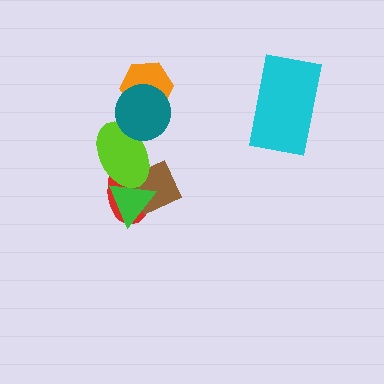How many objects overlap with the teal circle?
2 objects overlap with the teal circle.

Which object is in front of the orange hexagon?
The teal circle is in front of the orange hexagon.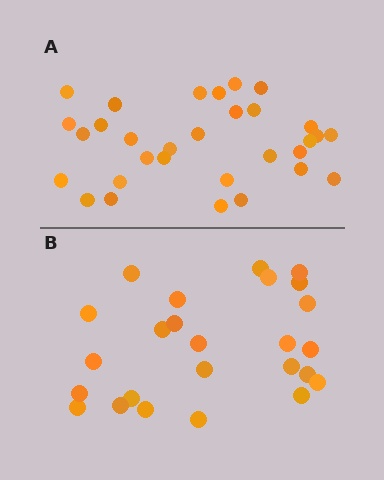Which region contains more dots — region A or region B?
Region A (the top region) has more dots.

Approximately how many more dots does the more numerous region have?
Region A has about 6 more dots than region B.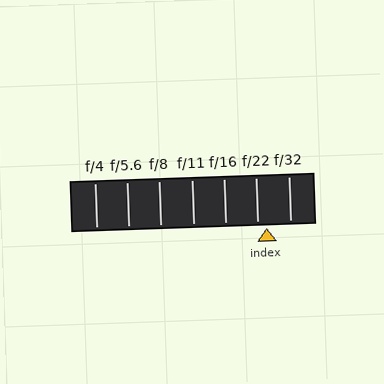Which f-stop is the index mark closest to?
The index mark is closest to f/22.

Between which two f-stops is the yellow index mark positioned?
The index mark is between f/22 and f/32.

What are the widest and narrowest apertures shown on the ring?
The widest aperture shown is f/4 and the narrowest is f/32.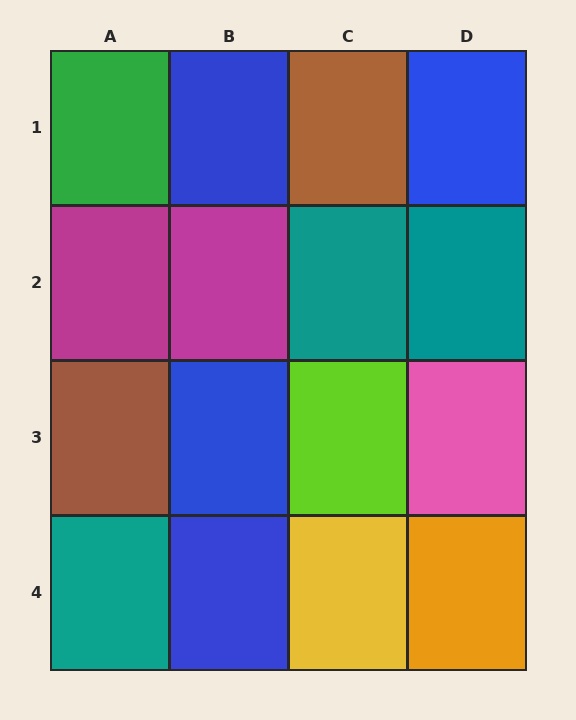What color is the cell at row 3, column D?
Pink.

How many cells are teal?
3 cells are teal.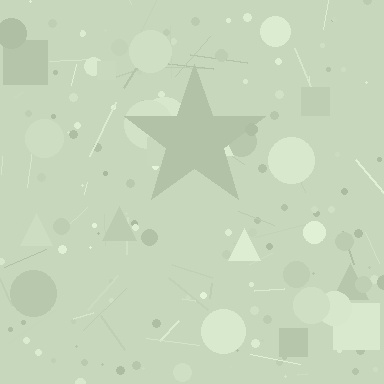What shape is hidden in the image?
A star is hidden in the image.